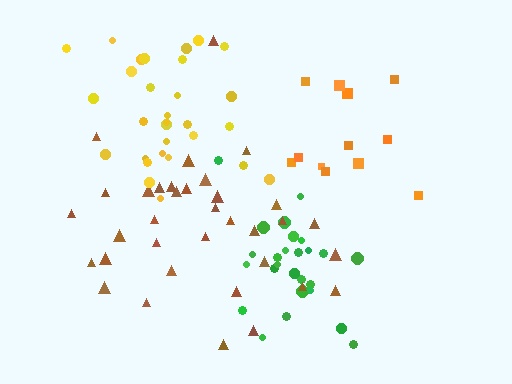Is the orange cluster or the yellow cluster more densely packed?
Yellow.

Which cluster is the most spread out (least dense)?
Orange.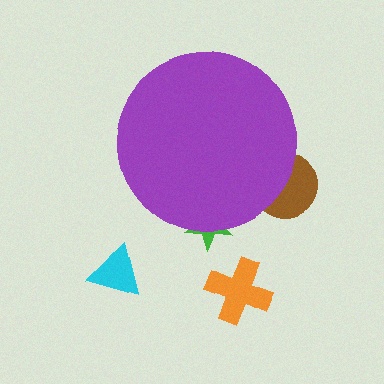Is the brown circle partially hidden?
Yes, the brown circle is partially hidden behind the purple circle.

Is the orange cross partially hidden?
No, the orange cross is fully visible.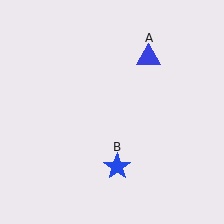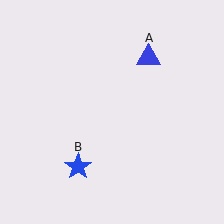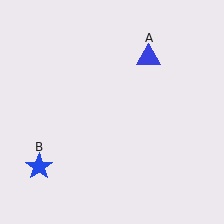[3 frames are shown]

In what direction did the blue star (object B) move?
The blue star (object B) moved left.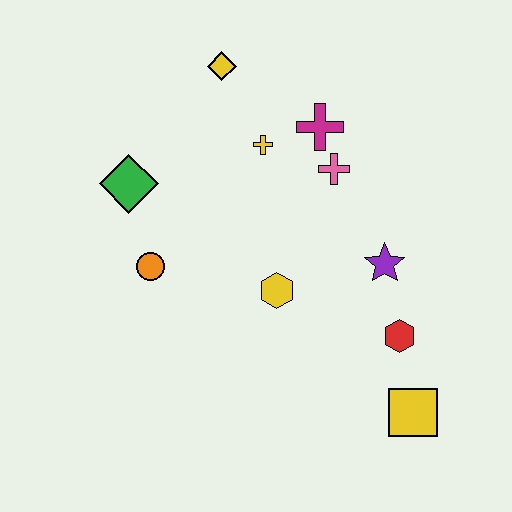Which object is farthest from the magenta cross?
The yellow square is farthest from the magenta cross.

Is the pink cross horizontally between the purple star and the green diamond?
Yes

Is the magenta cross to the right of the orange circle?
Yes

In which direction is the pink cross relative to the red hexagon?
The pink cross is above the red hexagon.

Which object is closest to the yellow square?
The red hexagon is closest to the yellow square.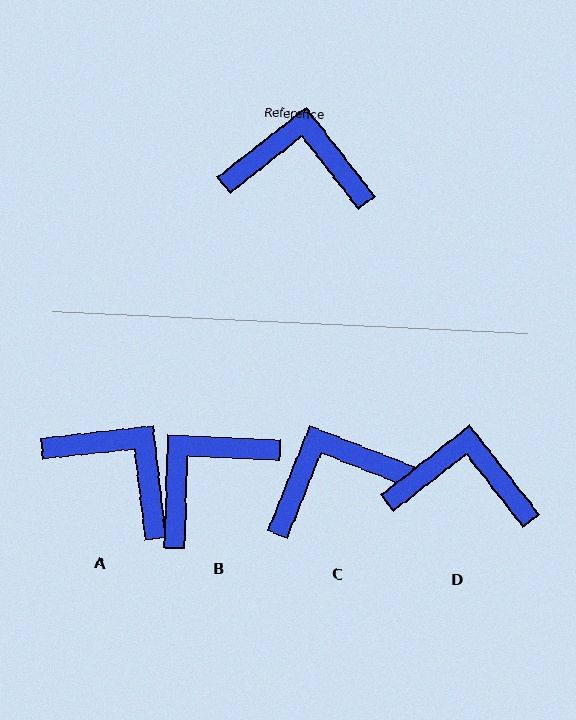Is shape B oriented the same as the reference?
No, it is off by about 50 degrees.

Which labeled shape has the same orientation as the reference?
D.